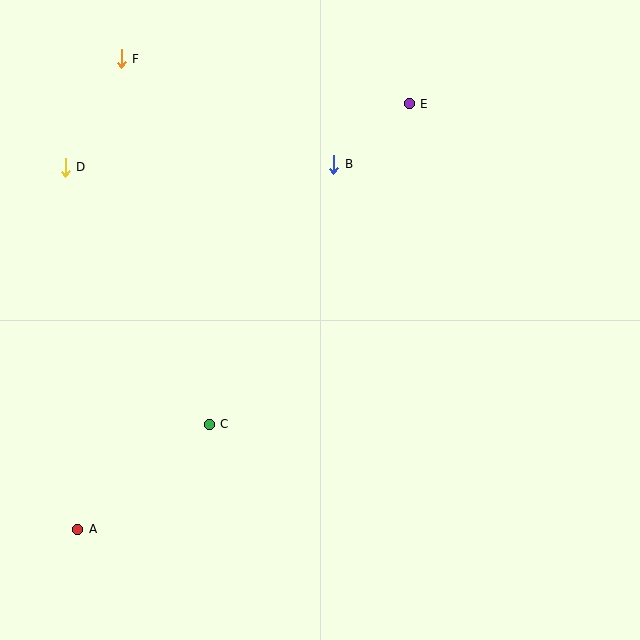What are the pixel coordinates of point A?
Point A is at (78, 529).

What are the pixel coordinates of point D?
Point D is at (65, 167).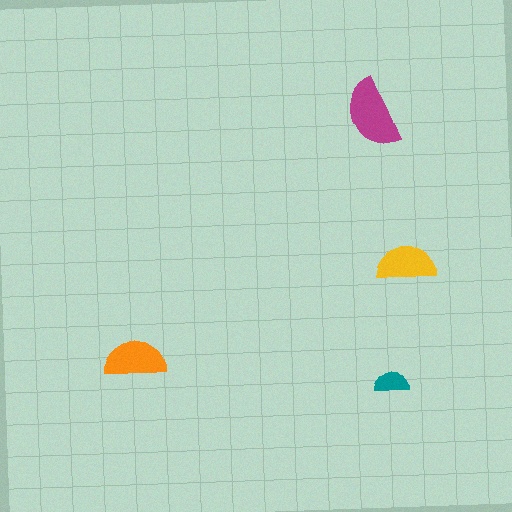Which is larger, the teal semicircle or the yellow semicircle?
The yellow one.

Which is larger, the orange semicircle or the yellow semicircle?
The orange one.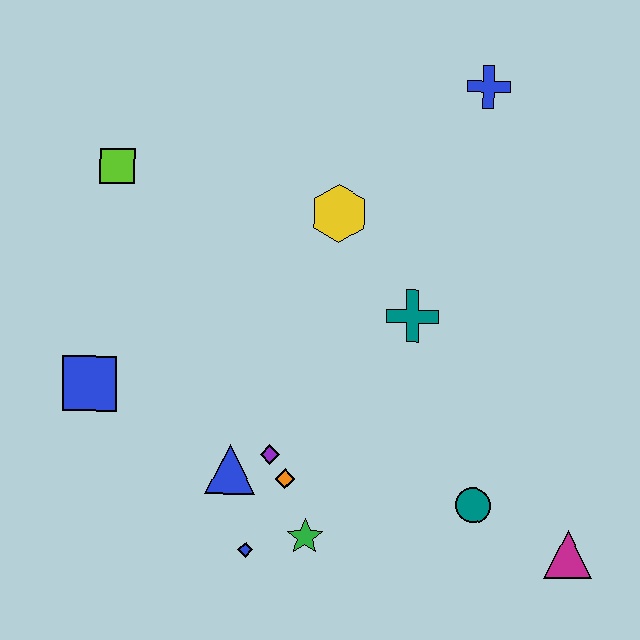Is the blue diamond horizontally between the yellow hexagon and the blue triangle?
Yes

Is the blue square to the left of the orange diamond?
Yes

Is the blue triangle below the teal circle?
No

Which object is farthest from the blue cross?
The blue diamond is farthest from the blue cross.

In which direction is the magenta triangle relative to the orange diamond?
The magenta triangle is to the right of the orange diamond.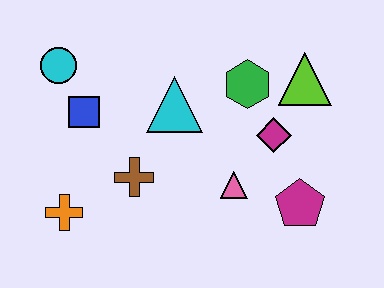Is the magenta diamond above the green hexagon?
No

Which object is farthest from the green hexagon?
The orange cross is farthest from the green hexagon.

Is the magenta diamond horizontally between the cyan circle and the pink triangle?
No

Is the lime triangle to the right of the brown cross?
Yes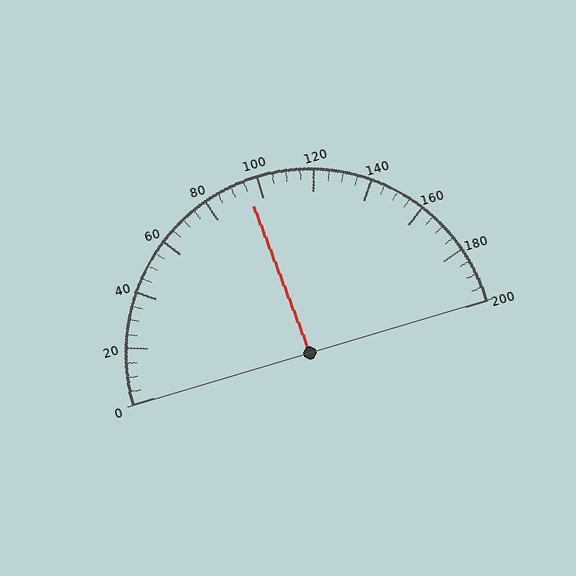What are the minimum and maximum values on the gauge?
The gauge ranges from 0 to 200.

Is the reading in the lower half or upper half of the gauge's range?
The reading is in the lower half of the range (0 to 200).